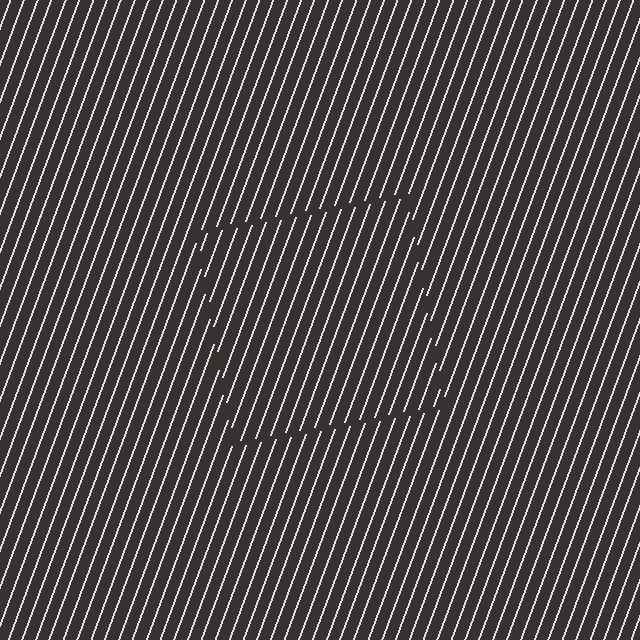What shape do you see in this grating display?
An illusory square. The interior of the shape contains the same grating, shifted by half a period — the contour is defined by the phase discontinuity where line-ends from the inner and outer gratings abut.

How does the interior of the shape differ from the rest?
The interior of the shape contains the same grating, shifted by half a period — the contour is defined by the phase discontinuity where line-ends from the inner and outer gratings abut.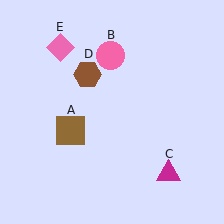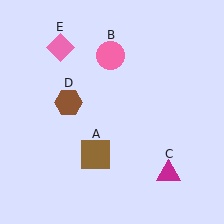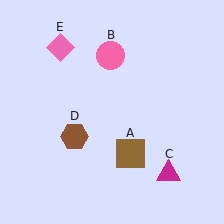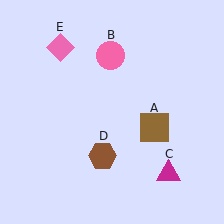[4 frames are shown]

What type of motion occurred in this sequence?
The brown square (object A), brown hexagon (object D) rotated counterclockwise around the center of the scene.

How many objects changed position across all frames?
2 objects changed position: brown square (object A), brown hexagon (object D).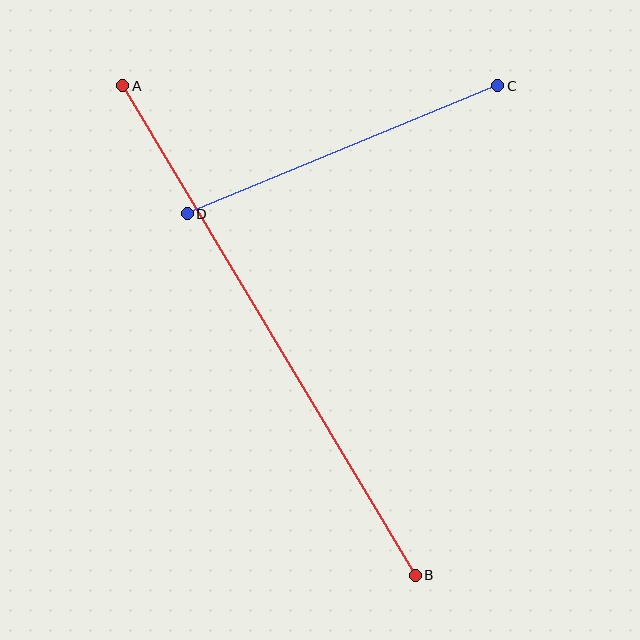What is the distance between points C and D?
The distance is approximately 336 pixels.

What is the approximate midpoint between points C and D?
The midpoint is at approximately (343, 150) pixels.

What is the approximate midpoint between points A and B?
The midpoint is at approximately (269, 330) pixels.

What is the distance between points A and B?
The distance is approximately 570 pixels.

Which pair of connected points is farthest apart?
Points A and B are farthest apart.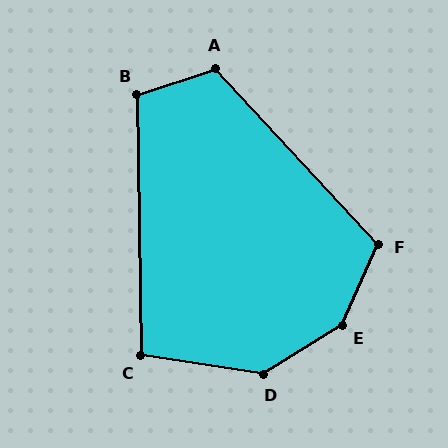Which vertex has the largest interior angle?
E, at approximately 146 degrees.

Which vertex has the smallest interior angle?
C, at approximately 100 degrees.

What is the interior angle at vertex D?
Approximately 139 degrees (obtuse).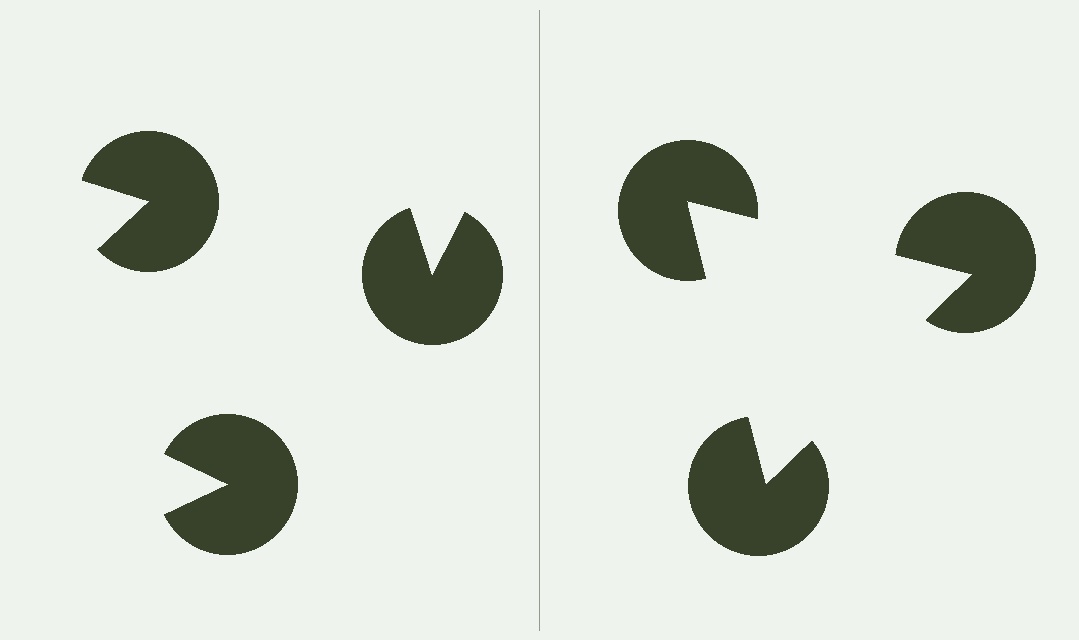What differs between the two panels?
The pac-man discs are positioned identically on both sides; only the wedge orientations differ. On the right they align to a triangle; on the left they are misaligned.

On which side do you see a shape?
An illusory triangle appears on the right side. On the left side the wedge cuts are rotated, so no coherent shape forms.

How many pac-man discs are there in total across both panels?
6 — 3 on each side.